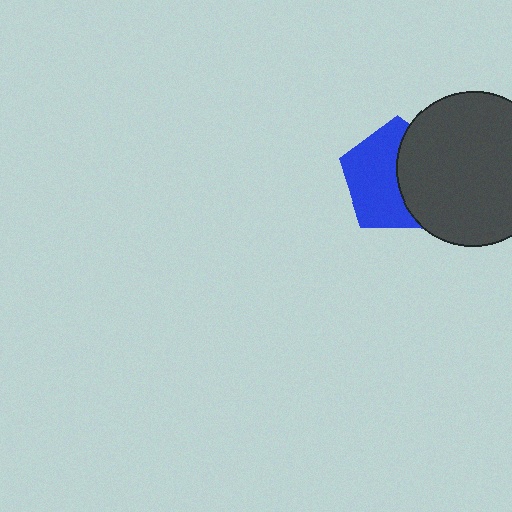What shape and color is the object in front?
The object in front is a dark gray circle.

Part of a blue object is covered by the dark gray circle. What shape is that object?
It is a pentagon.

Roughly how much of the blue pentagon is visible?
About half of it is visible (roughly 56%).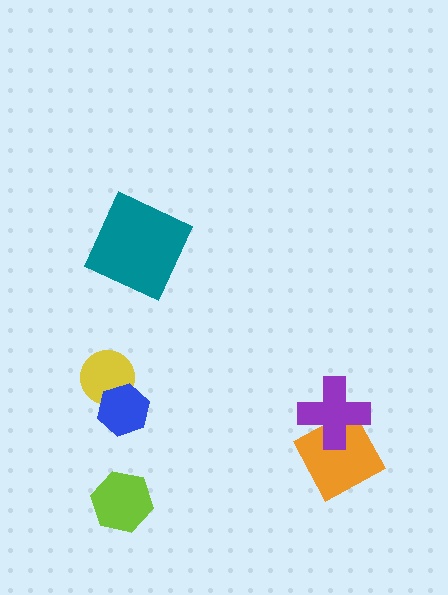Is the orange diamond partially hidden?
Yes, it is partially covered by another shape.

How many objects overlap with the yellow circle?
1 object overlaps with the yellow circle.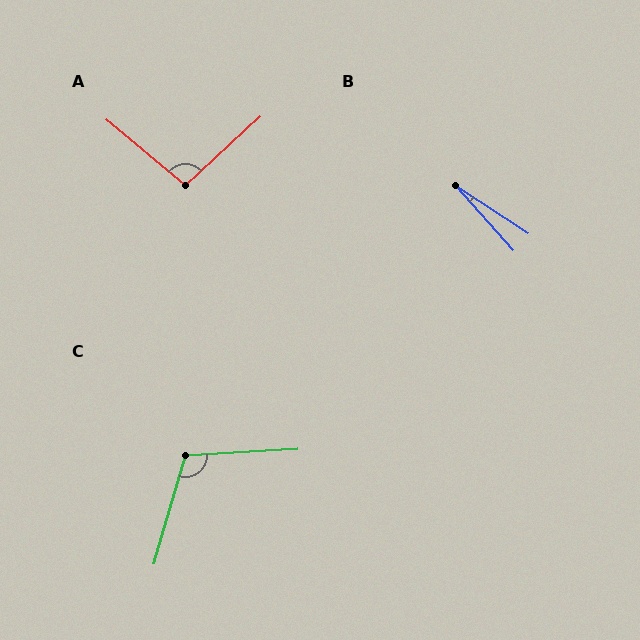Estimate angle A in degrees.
Approximately 97 degrees.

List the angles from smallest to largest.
B (15°), A (97°), C (110°).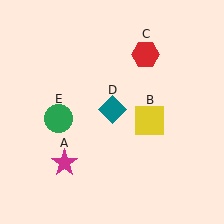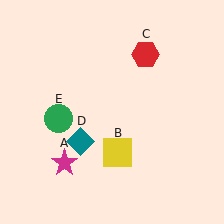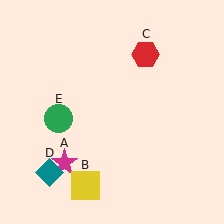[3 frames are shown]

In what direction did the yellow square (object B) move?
The yellow square (object B) moved down and to the left.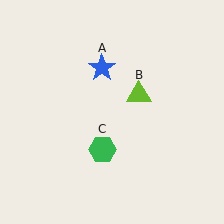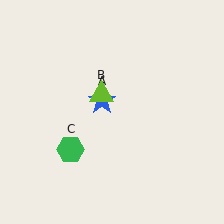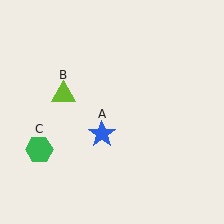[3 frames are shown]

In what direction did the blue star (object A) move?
The blue star (object A) moved down.